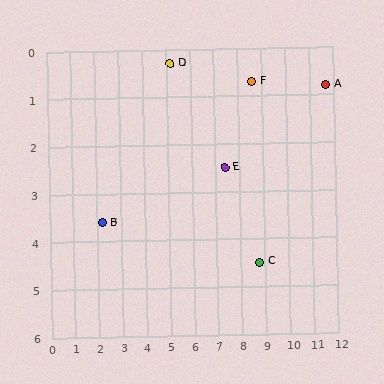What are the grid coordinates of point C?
Point C is at approximately (8.8, 4.5).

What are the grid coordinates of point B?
Point B is at approximately (2.2, 3.6).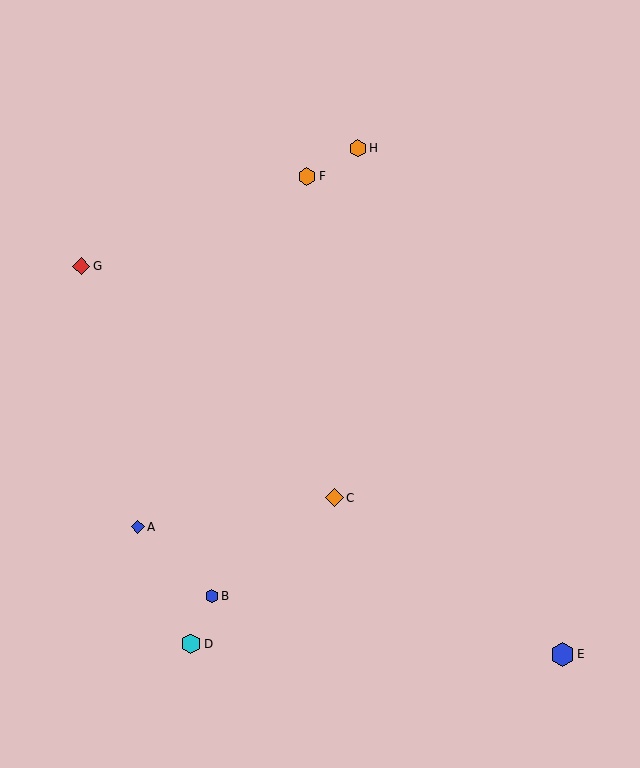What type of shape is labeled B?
Shape B is a blue hexagon.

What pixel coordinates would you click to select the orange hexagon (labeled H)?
Click at (358, 148) to select the orange hexagon H.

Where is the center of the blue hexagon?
The center of the blue hexagon is at (212, 596).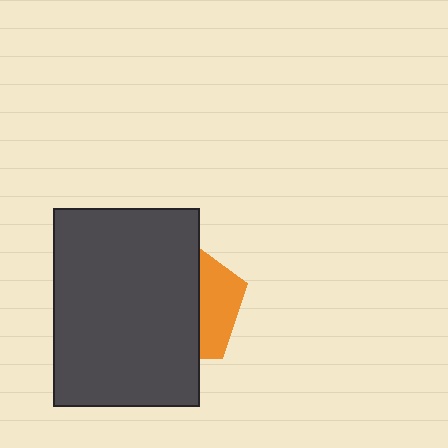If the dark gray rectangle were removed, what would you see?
You would see the complete orange pentagon.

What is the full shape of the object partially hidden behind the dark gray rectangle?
The partially hidden object is an orange pentagon.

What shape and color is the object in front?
The object in front is a dark gray rectangle.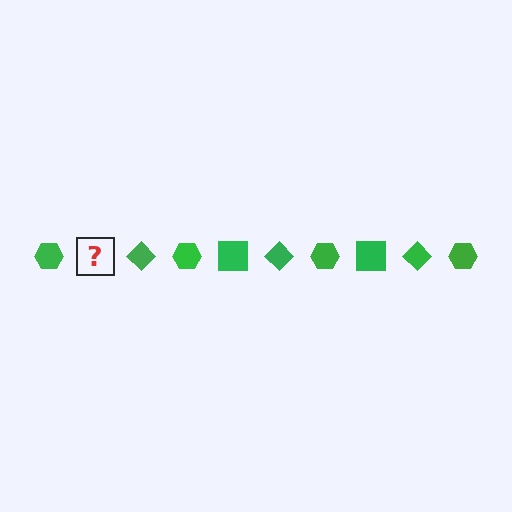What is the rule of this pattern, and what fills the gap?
The rule is that the pattern cycles through hexagon, square, diamond shapes in green. The gap should be filled with a green square.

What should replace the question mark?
The question mark should be replaced with a green square.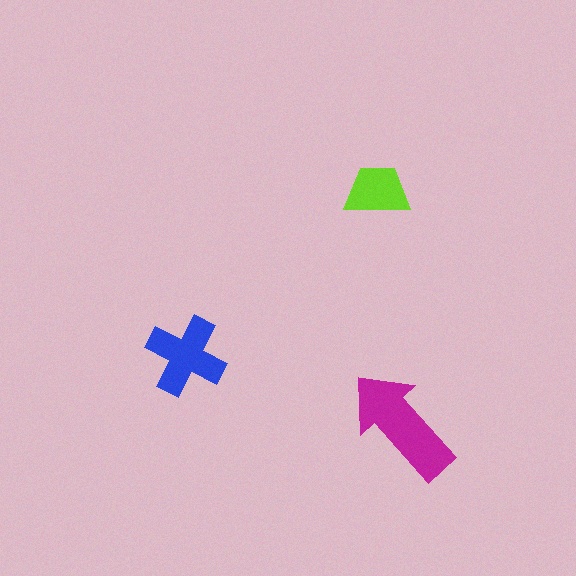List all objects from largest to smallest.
The magenta arrow, the blue cross, the lime trapezoid.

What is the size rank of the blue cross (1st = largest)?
2nd.